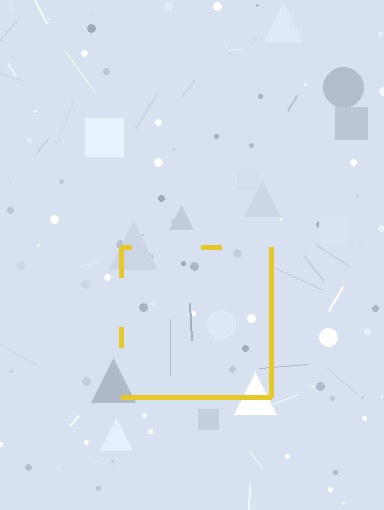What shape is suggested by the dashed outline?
The dashed outline suggests a square.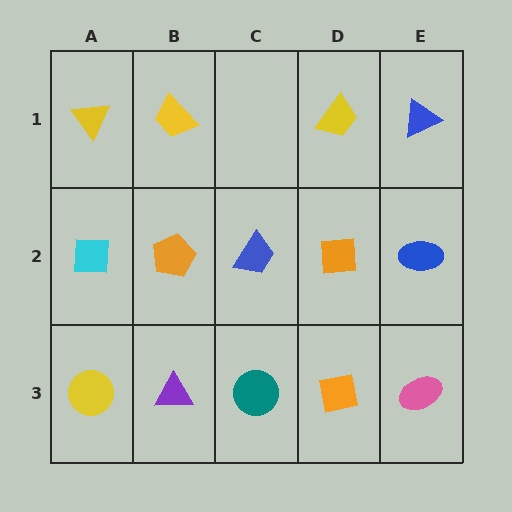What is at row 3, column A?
A yellow circle.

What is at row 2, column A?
A cyan square.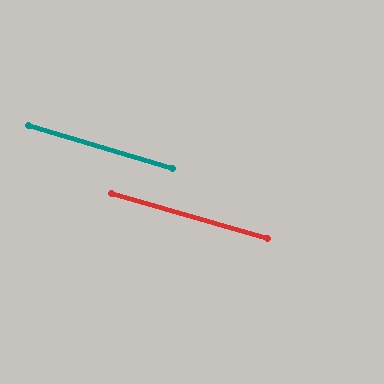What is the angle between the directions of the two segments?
Approximately 0 degrees.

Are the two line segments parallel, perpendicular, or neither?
Parallel — their directions differ by only 0.2°.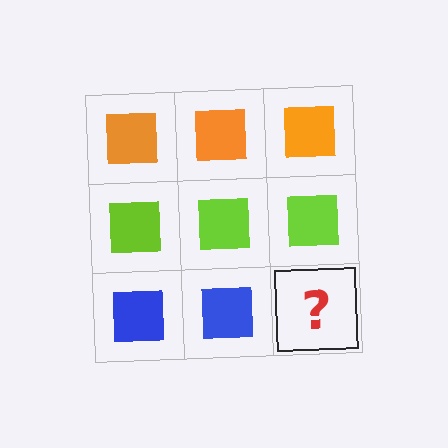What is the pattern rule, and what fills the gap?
The rule is that each row has a consistent color. The gap should be filled with a blue square.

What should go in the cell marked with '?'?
The missing cell should contain a blue square.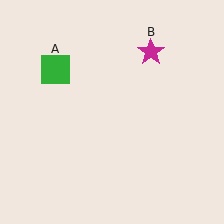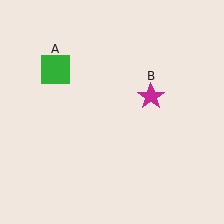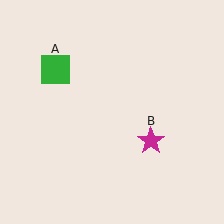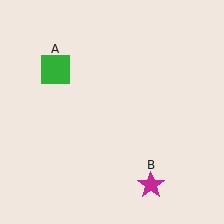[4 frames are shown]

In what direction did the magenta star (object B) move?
The magenta star (object B) moved down.